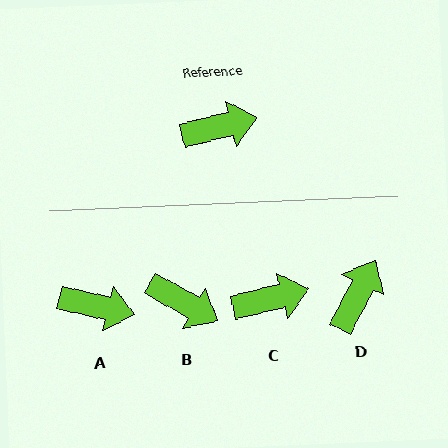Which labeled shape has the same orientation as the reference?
C.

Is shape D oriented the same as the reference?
No, it is off by about 49 degrees.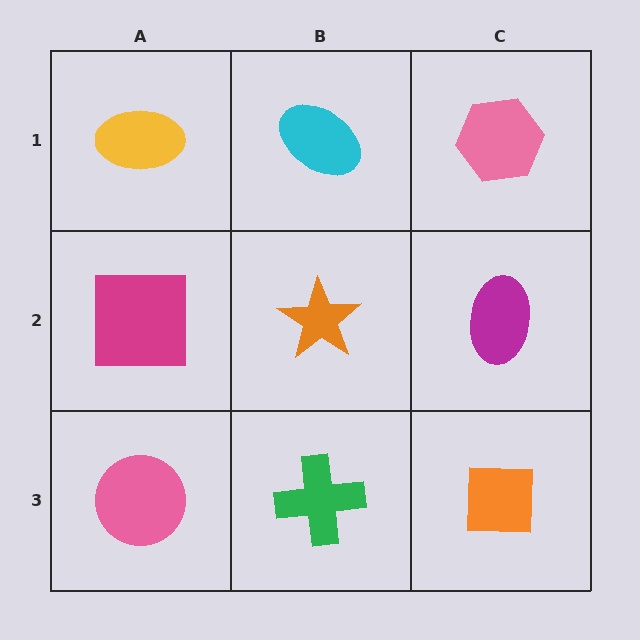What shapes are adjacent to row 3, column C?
A magenta ellipse (row 2, column C), a green cross (row 3, column B).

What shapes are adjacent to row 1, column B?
An orange star (row 2, column B), a yellow ellipse (row 1, column A), a pink hexagon (row 1, column C).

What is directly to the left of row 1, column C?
A cyan ellipse.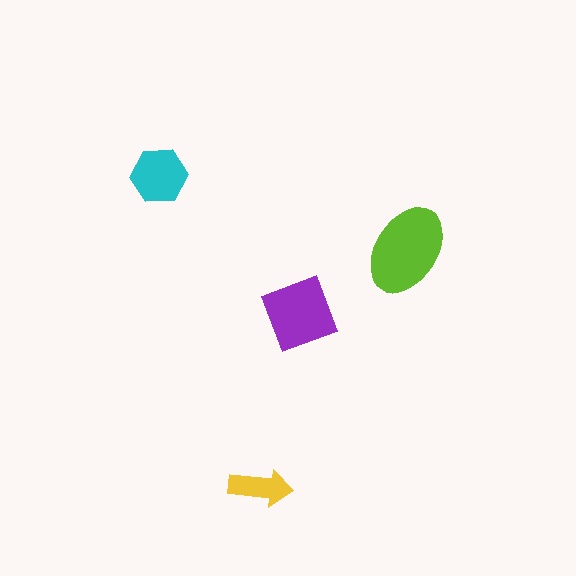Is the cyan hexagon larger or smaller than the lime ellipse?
Smaller.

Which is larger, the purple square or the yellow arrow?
The purple square.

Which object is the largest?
The lime ellipse.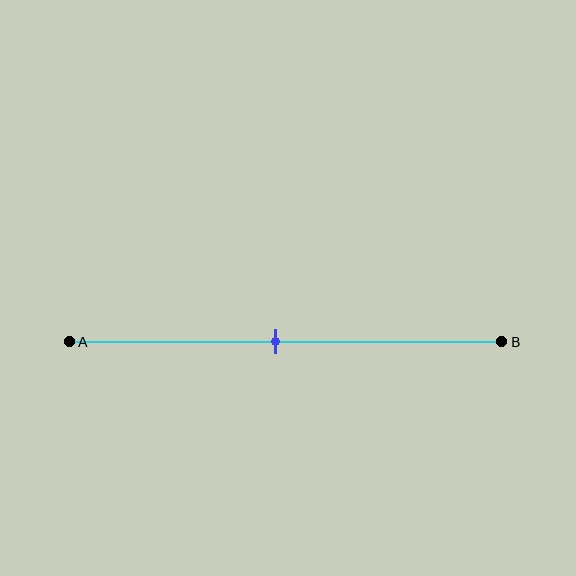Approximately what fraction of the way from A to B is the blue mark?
The blue mark is approximately 50% of the way from A to B.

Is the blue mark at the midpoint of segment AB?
Yes, the mark is approximately at the midpoint.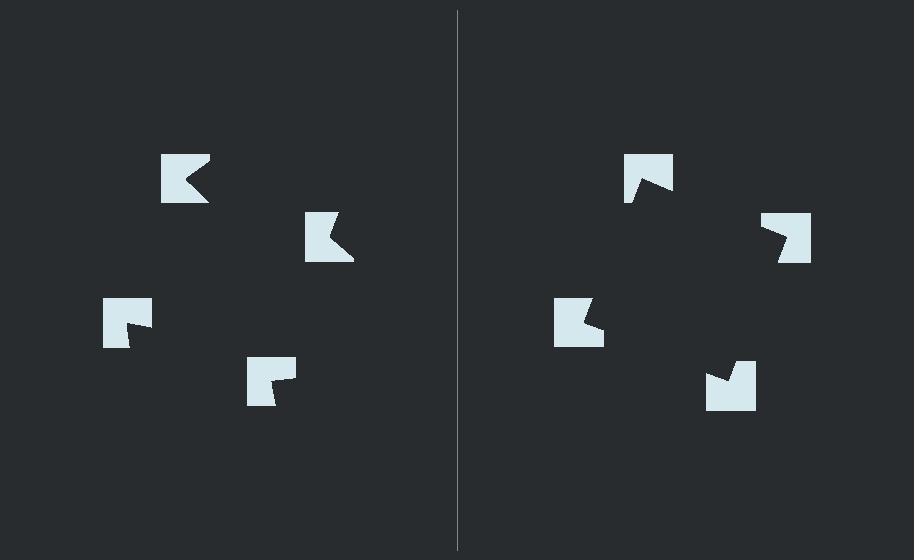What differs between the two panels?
The notched squares are positioned identically on both sides; only the wedge orientations differ. On the right they align to a square; on the left they are misaligned.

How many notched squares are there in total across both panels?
8 — 4 on each side.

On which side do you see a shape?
An illusory square appears on the right side. On the left side the wedge cuts are rotated, so no coherent shape forms.